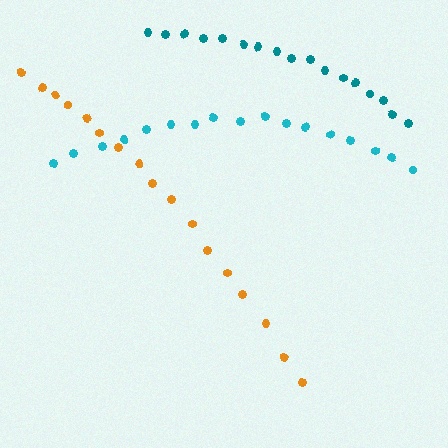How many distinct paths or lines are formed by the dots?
There are 3 distinct paths.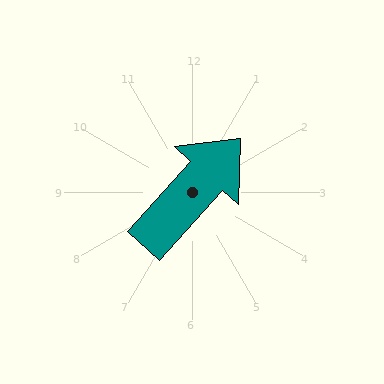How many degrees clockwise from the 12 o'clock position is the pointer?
Approximately 42 degrees.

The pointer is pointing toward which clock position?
Roughly 1 o'clock.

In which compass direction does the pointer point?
Northeast.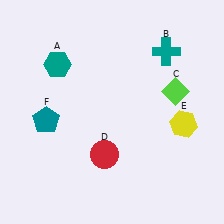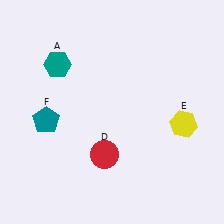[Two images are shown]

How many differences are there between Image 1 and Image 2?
There are 2 differences between the two images.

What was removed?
The lime diamond (C), the teal cross (B) were removed in Image 2.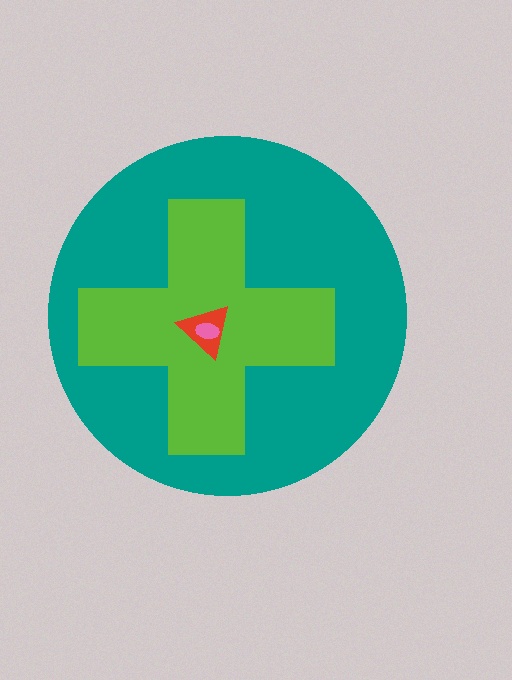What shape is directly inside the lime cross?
The red triangle.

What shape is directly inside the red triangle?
The pink ellipse.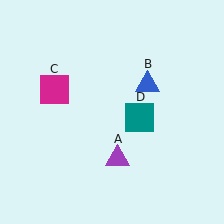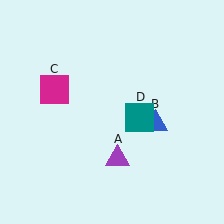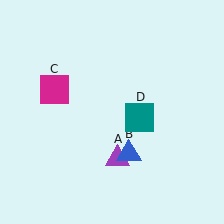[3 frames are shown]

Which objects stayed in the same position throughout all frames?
Purple triangle (object A) and magenta square (object C) and teal square (object D) remained stationary.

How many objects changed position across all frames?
1 object changed position: blue triangle (object B).